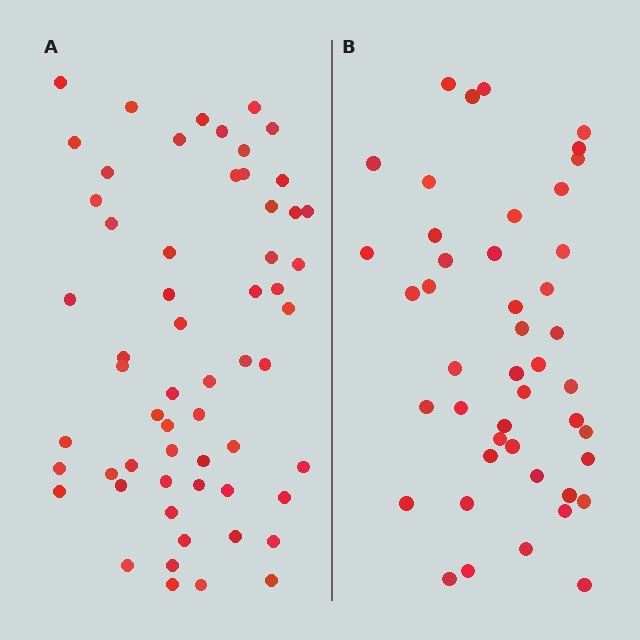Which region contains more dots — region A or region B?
Region A (the left region) has more dots.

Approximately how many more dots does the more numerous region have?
Region A has approximately 15 more dots than region B.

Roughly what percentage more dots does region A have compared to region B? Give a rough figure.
About 30% more.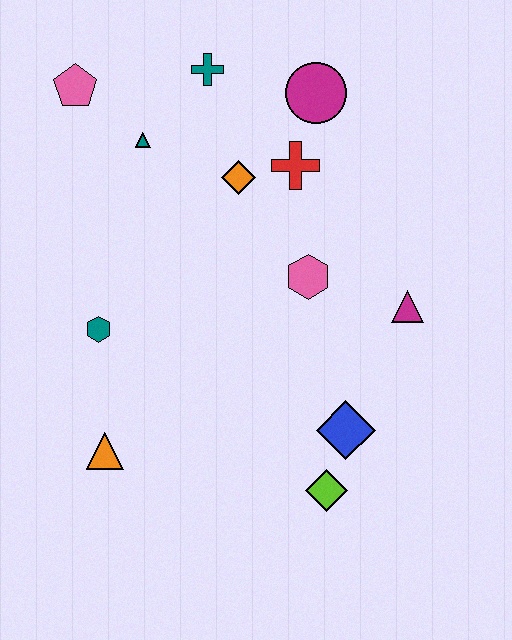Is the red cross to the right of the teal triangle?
Yes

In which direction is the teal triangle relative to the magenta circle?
The teal triangle is to the left of the magenta circle.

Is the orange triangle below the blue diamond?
Yes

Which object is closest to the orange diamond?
The red cross is closest to the orange diamond.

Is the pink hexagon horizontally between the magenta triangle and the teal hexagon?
Yes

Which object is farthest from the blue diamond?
The pink pentagon is farthest from the blue diamond.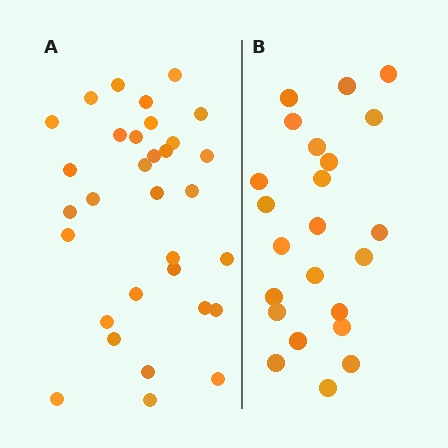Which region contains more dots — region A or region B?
Region A (the left region) has more dots.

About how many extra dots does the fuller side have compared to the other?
Region A has roughly 8 or so more dots than region B.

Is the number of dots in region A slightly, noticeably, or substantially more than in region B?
Region A has noticeably more, but not dramatically so. The ratio is roughly 1.4 to 1.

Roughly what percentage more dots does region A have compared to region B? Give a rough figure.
About 40% more.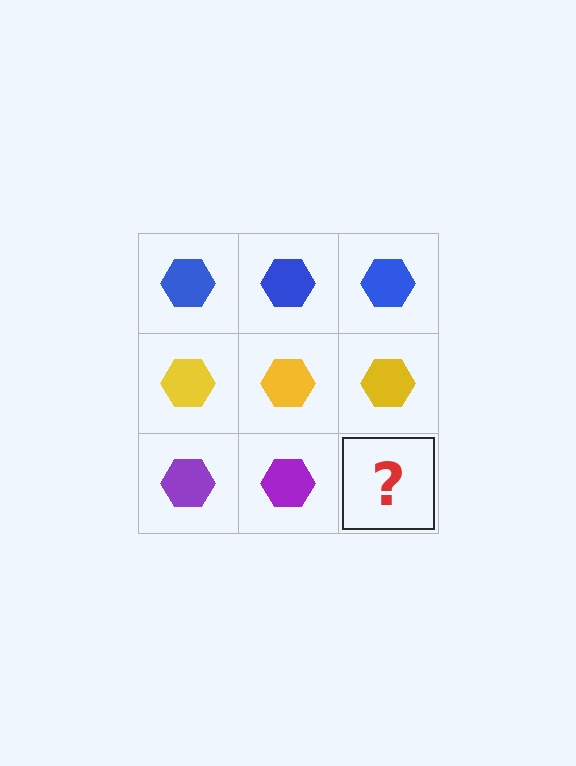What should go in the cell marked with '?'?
The missing cell should contain a purple hexagon.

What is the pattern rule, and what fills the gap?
The rule is that each row has a consistent color. The gap should be filled with a purple hexagon.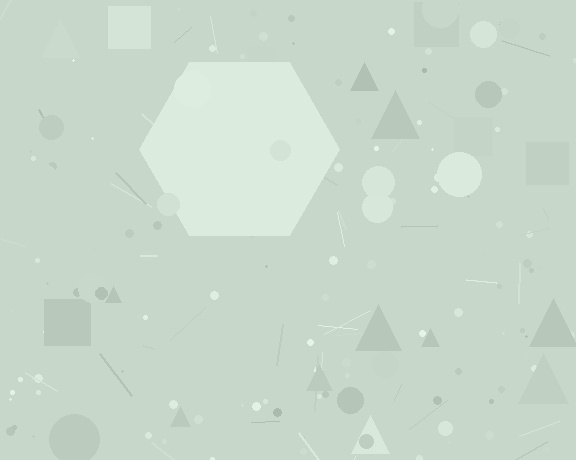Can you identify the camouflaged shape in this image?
The camouflaged shape is a hexagon.